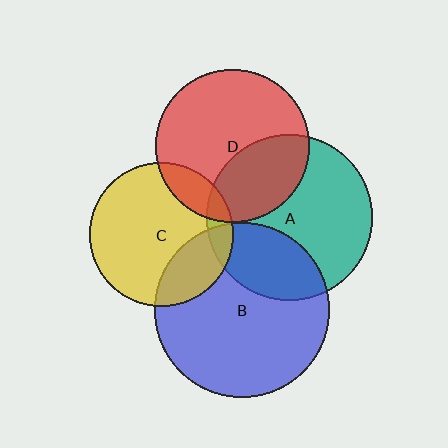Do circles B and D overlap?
Yes.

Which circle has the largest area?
Circle B (blue).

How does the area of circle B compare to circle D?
Approximately 1.3 times.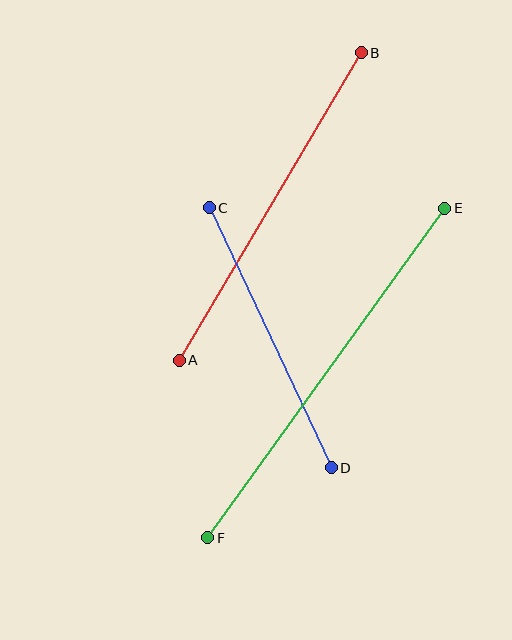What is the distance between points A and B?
The distance is approximately 357 pixels.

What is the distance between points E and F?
The distance is approximately 406 pixels.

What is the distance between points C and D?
The distance is approximately 287 pixels.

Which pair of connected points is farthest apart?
Points E and F are farthest apart.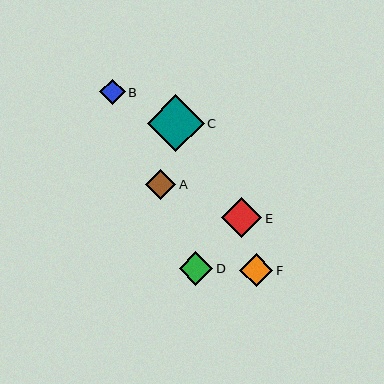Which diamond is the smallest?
Diamond B is the smallest with a size of approximately 26 pixels.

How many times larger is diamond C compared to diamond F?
Diamond C is approximately 1.7 times the size of diamond F.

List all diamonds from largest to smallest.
From largest to smallest: C, E, D, F, A, B.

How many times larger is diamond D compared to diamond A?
Diamond D is approximately 1.1 times the size of diamond A.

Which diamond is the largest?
Diamond C is the largest with a size of approximately 57 pixels.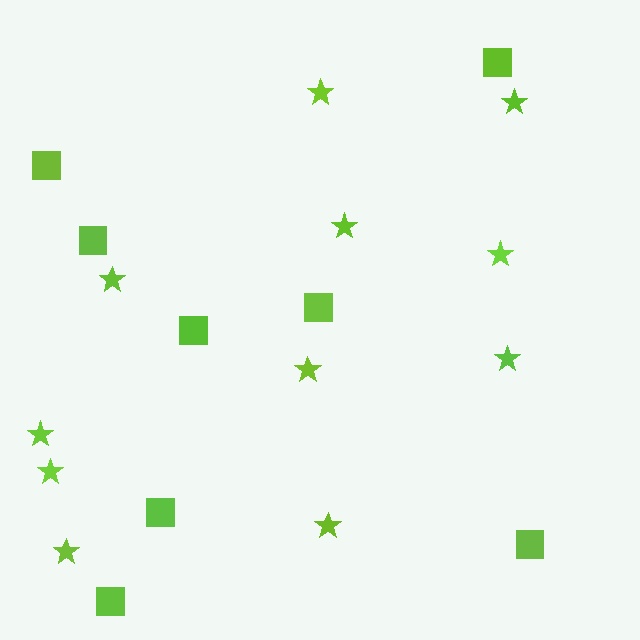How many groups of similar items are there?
There are 2 groups: one group of squares (8) and one group of stars (11).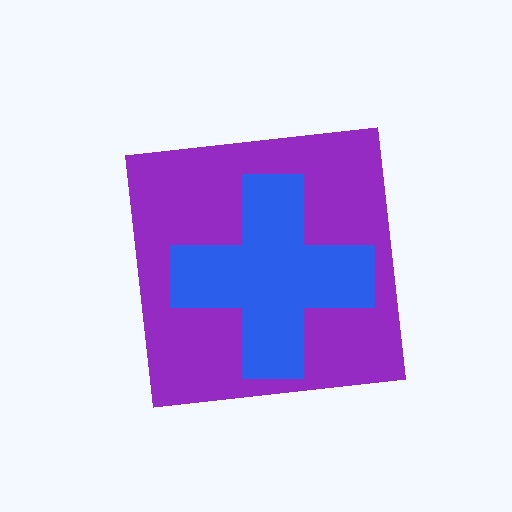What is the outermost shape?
The purple square.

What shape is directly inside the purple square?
The blue cross.